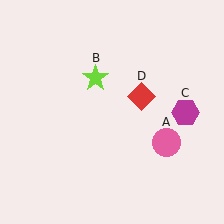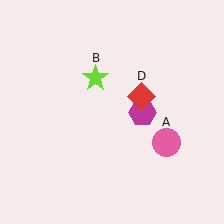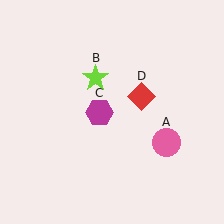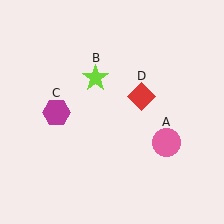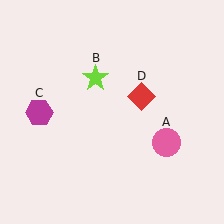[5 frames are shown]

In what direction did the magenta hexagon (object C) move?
The magenta hexagon (object C) moved left.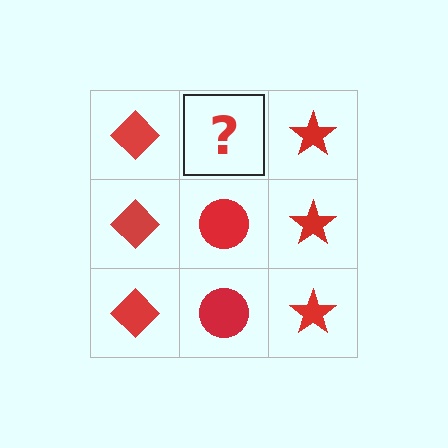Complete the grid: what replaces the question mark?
The question mark should be replaced with a red circle.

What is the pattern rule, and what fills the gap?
The rule is that each column has a consistent shape. The gap should be filled with a red circle.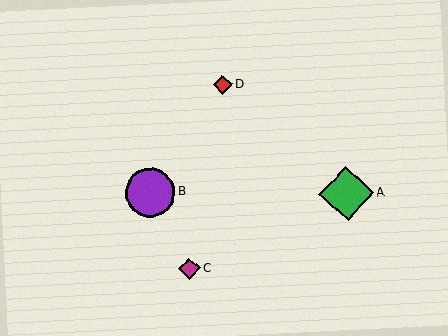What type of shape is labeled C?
Shape C is a magenta diamond.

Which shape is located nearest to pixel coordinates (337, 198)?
The green diamond (labeled A) at (346, 194) is nearest to that location.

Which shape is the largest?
The green diamond (labeled A) is the largest.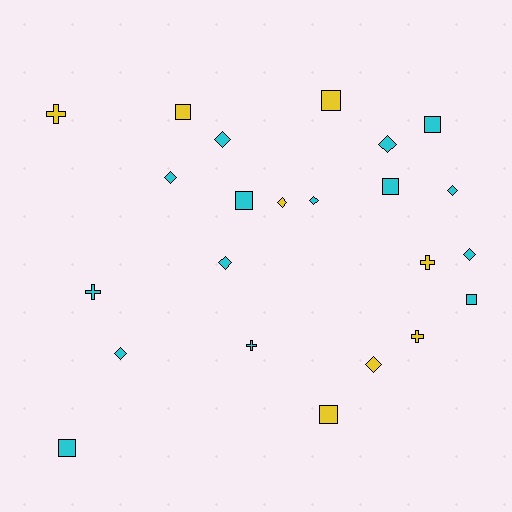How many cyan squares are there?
There are 5 cyan squares.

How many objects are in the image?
There are 23 objects.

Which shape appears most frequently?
Diamond, with 10 objects.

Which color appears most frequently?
Cyan, with 15 objects.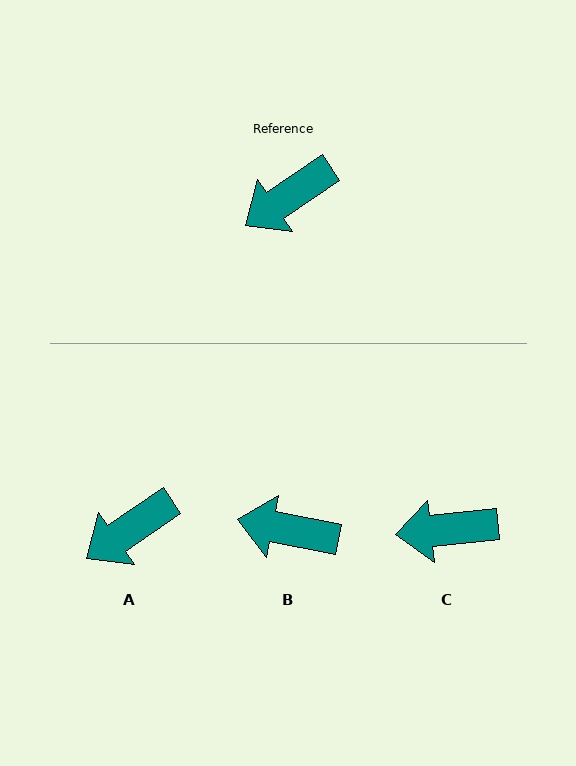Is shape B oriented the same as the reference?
No, it is off by about 46 degrees.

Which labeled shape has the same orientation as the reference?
A.